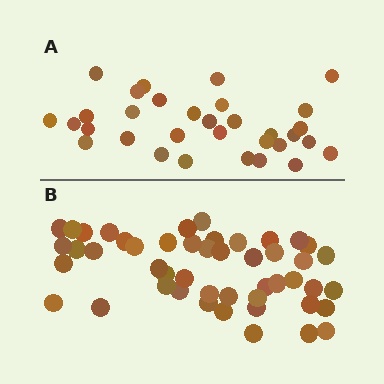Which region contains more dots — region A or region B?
Region B (the bottom region) has more dots.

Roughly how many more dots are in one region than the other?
Region B has approximately 15 more dots than region A.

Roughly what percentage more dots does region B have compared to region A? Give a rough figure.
About 50% more.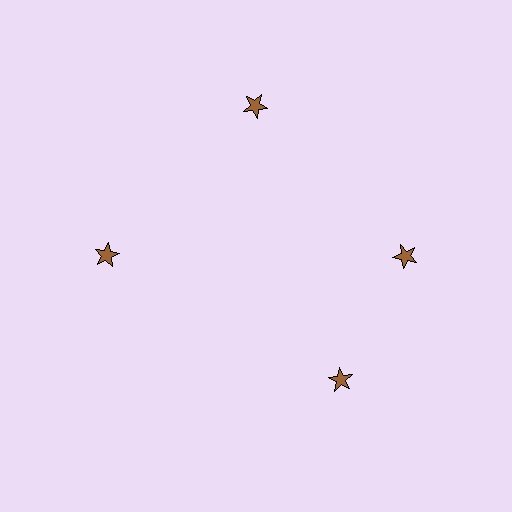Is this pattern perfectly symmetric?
No. The 4 brown stars are arranged in a ring, but one element near the 6 o'clock position is rotated out of alignment along the ring, breaking the 4-fold rotational symmetry.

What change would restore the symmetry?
The symmetry would be restored by rotating it back into even spacing with its neighbors so that all 4 stars sit at equal angles and equal distance from the center.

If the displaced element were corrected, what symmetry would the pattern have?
It would have 4-fold rotational symmetry — the pattern would map onto itself every 90 degrees.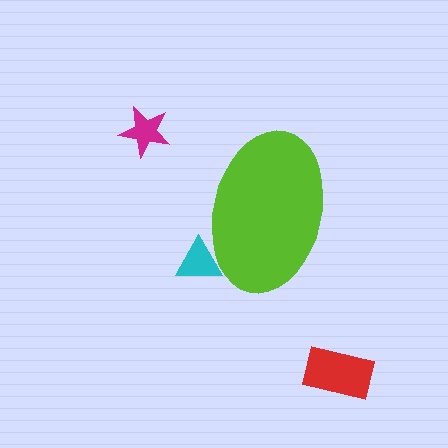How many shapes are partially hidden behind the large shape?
1 shape is partially hidden.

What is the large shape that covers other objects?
A lime ellipse.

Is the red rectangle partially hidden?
No, the red rectangle is fully visible.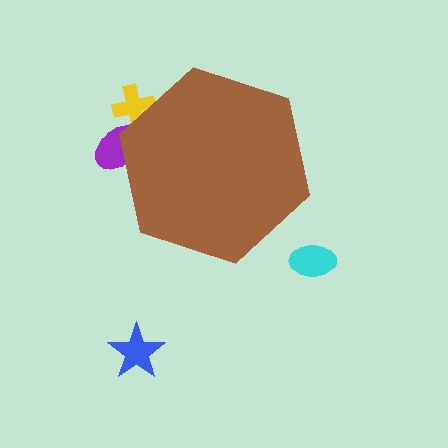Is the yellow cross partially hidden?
Yes, the yellow cross is partially hidden behind the brown hexagon.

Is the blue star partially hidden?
No, the blue star is fully visible.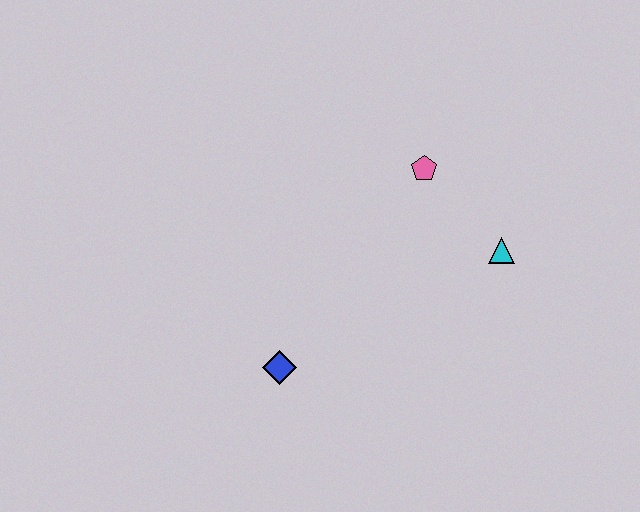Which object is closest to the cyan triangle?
The pink pentagon is closest to the cyan triangle.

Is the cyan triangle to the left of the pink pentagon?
No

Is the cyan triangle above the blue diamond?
Yes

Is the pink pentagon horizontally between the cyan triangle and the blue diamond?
Yes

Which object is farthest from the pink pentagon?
The blue diamond is farthest from the pink pentagon.